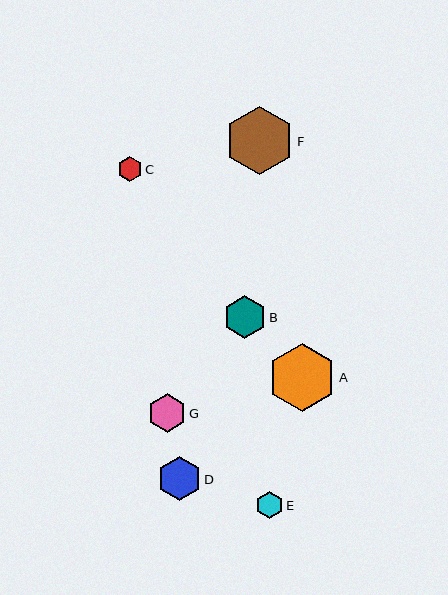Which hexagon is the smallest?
Hexagon C is the smallest with a size of approximately 24 pixels.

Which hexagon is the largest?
Hexagon F is the largest with a size of approximately 69 pixels.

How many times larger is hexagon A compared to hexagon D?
Hexagon A is approximately 1.5 times the size of hexagon D.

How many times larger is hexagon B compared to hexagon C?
Hexagon B is approximately 1.8 times the size of hexagon C.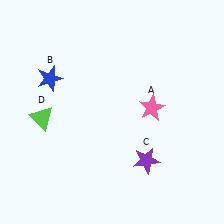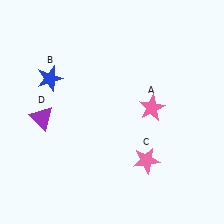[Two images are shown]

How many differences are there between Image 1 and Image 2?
There are 2 differences between the two images.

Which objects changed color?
C changed from purple to pink. D changed from lime to purple.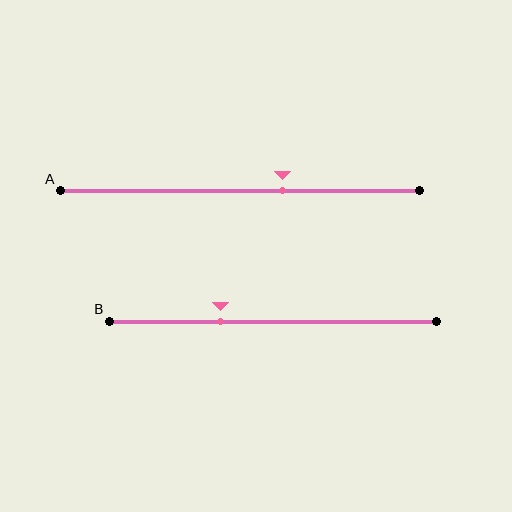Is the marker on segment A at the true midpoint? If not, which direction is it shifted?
No, the marker on segment A is shifted to the right by about 12% of the segment length.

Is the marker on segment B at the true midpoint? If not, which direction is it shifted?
No, the marker on segment B is shifted to the left by about 16% of the segment length.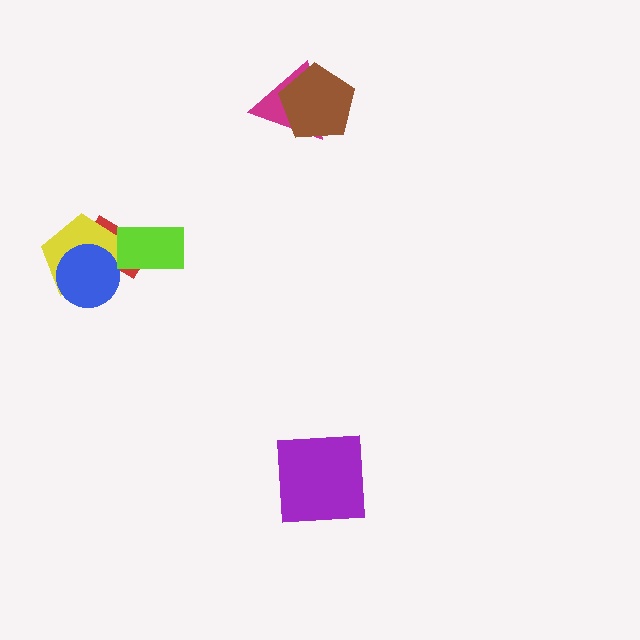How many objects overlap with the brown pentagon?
1 object overlaps with the brown pentagon.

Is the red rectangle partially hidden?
Yes, it is partially covered by another shape.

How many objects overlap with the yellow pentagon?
3 objects overlap with the yellow pentagon.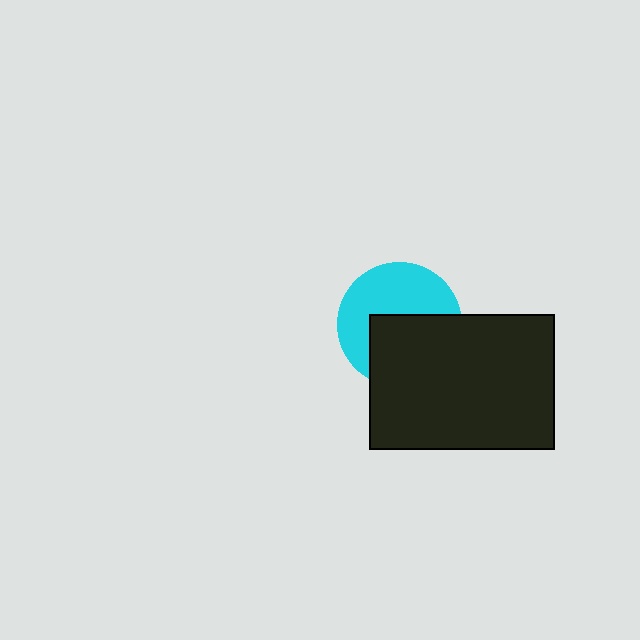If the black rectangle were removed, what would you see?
You would see the complete cyan circle.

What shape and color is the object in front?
The object in front is a black rectangle.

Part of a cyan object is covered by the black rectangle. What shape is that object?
It is a circle.